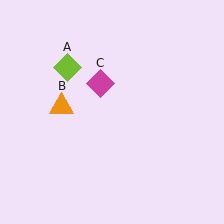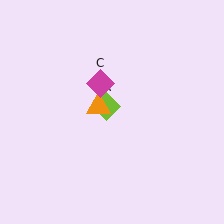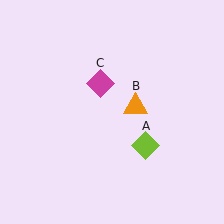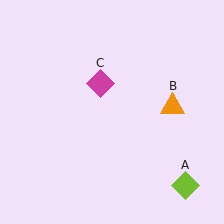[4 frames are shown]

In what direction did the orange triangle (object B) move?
The orange triangle (object B) moved right.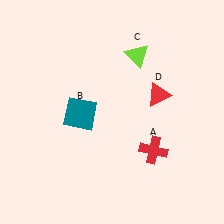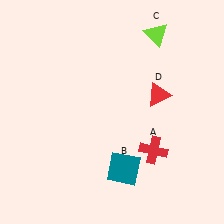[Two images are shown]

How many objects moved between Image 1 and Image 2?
2 objects moved between the two images.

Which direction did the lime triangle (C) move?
The lime triangle (C) moved up.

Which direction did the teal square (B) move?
The teal square (B) moved down.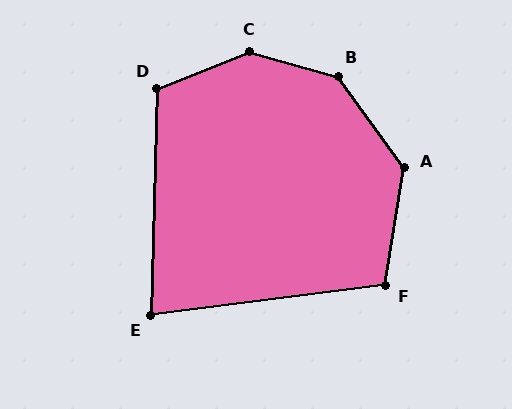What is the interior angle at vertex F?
Approximately 106 degrees (obtuse).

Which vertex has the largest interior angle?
C, at approximately 143 degrees.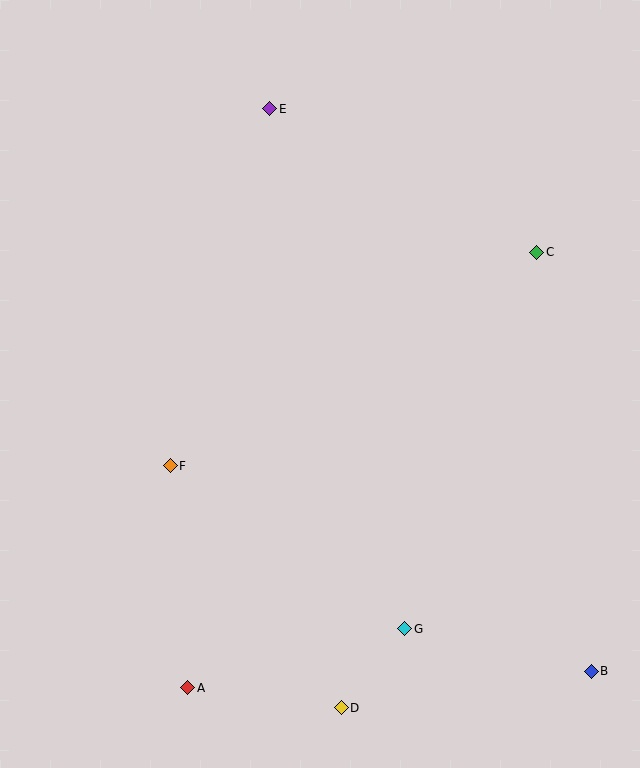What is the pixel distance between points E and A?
The distance between E and A is 585 pixels.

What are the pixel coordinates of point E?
Point E is at (270, 109).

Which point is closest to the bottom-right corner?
Point B is closest to the bottom-right corner.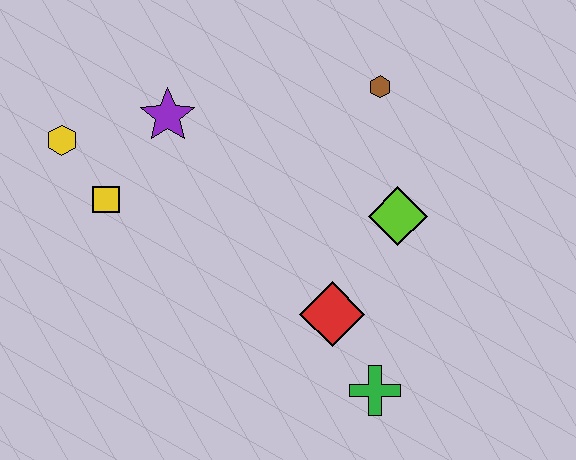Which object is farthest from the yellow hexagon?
The green cross is farthest from the yellow hexagon.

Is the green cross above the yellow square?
No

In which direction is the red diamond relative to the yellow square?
The red diamond is to the right of the yellow square.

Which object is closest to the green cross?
The red diamond is closest to the green cross.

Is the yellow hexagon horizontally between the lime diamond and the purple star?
No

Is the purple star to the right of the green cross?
No